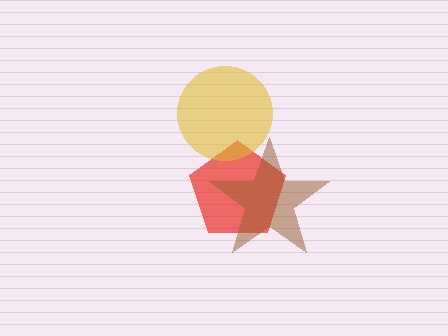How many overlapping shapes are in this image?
There are 3 overlapping shapes in the image.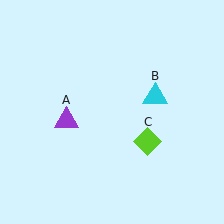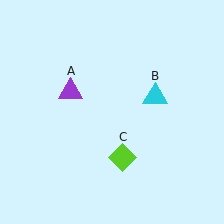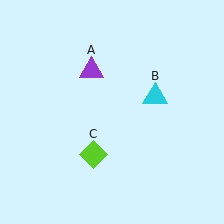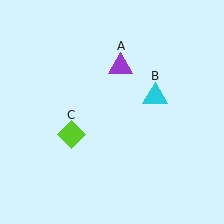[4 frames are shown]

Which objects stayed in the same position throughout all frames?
Cyan triangle (object B) remained stationary.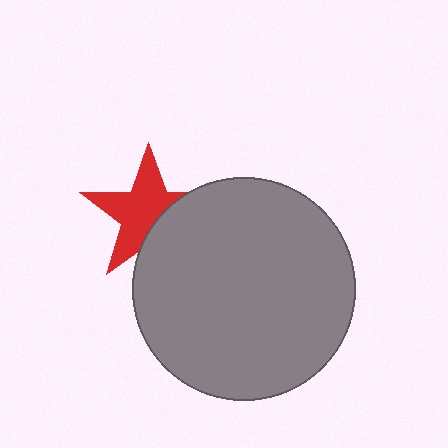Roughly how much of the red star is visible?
Most of it is visible (roughly 65%).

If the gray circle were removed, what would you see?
You would see the complete red star.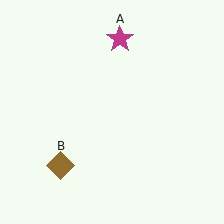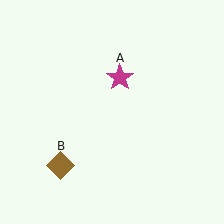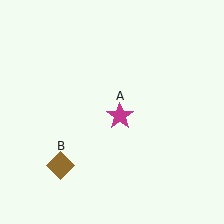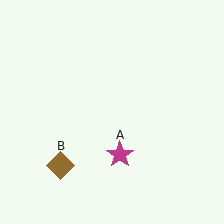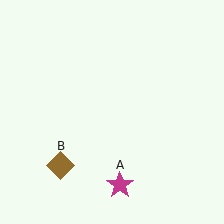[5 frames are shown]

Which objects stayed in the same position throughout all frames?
Brown diamond (object B) remained stationary.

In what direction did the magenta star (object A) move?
The magenta star (object A) moved down.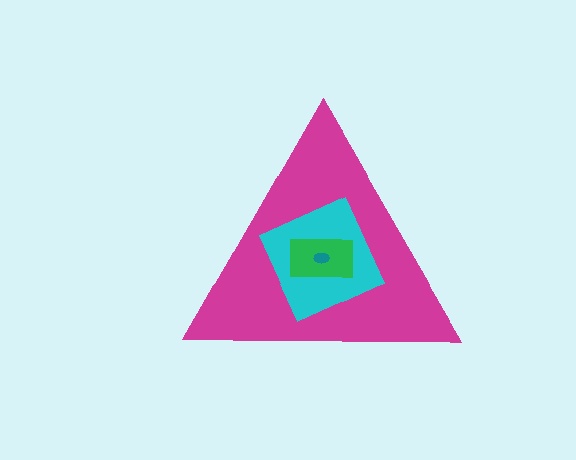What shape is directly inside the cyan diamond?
The green rectangle.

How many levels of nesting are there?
4.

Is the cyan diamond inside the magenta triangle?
Yes.